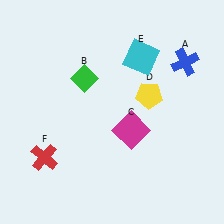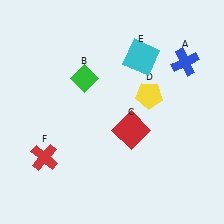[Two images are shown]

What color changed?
The square (C) changed from magenta in Image 1 to red in Image 2.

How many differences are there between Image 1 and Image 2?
There is 1 difference between the two images.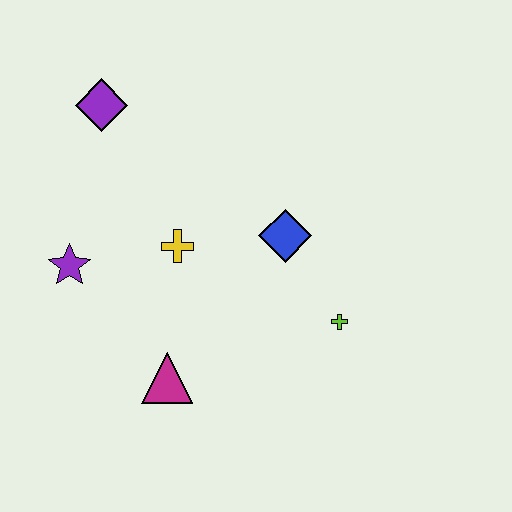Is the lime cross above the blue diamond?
No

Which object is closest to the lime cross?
The blue diamond is closest to the lime cross.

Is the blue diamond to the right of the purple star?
Yes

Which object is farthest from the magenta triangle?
The purple diamond is farthest from the magenta triangle.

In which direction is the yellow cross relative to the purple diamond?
The yellow cross is below the purple diamond.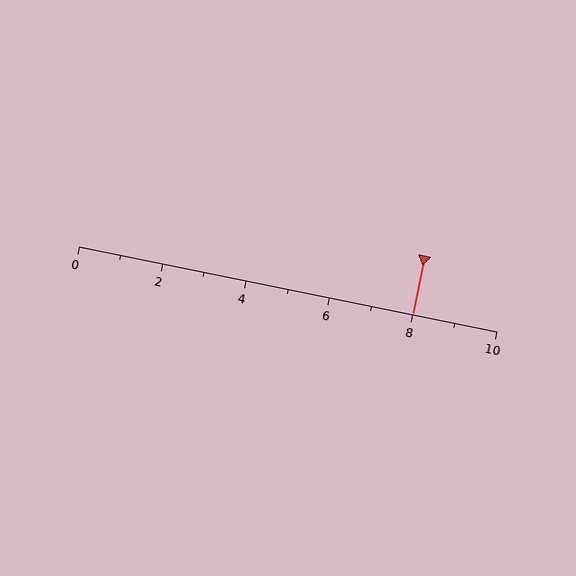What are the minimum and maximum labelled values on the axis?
The axis runs from 0 to 10.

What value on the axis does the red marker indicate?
The marker indicates approximately 8.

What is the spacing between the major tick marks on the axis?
The major ticks are spaced 2 apart.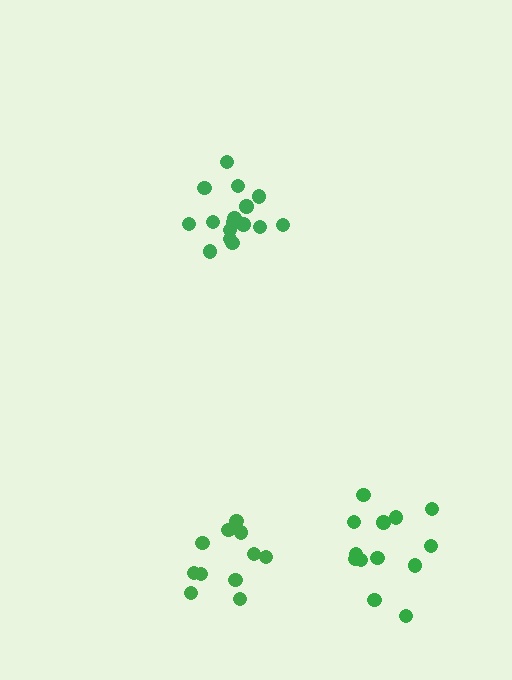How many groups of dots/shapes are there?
There are 3 groups.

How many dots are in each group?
Group 1: 11 dots, Group 2: 13 dots, Group 3: 16 dots (40 total).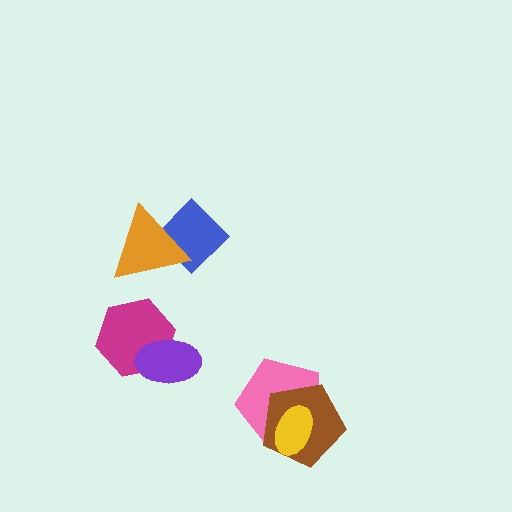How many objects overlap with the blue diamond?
1 object overlaps with the blue diamond.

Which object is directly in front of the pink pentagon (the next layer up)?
The brown pentagon is directly in front of the pink pentagon.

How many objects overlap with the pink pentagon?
2 objects overlap with the pink pentagon.